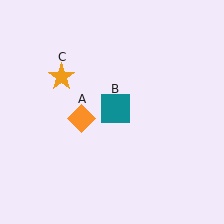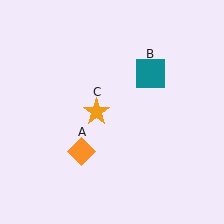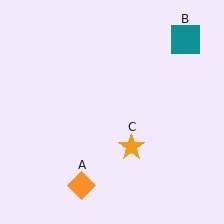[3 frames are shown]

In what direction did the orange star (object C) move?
The orange star (object C) moved down and to the right.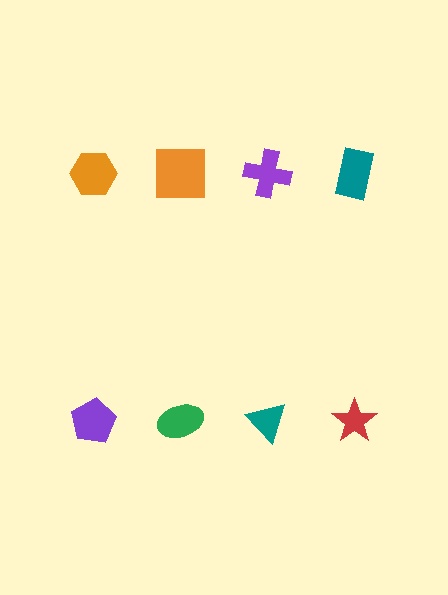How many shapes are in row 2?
4 shapes.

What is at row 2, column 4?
A red star.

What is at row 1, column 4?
A teal rectangle.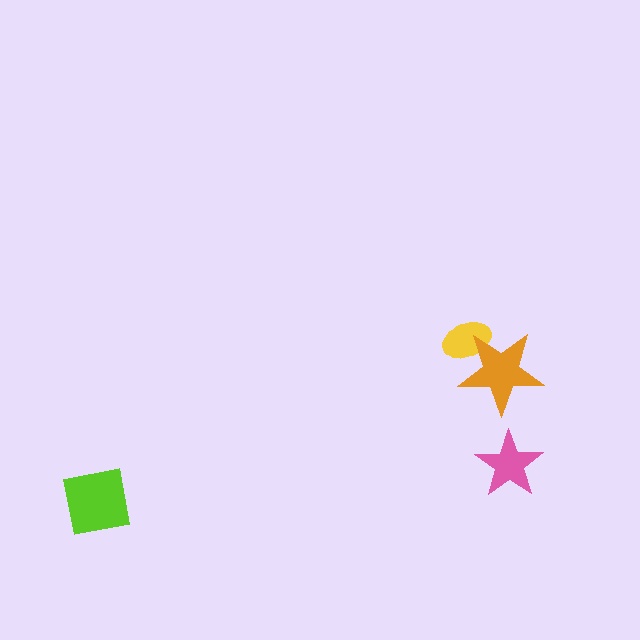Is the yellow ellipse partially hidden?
Yes, it is partially covered by another shape.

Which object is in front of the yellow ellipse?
The orange star is in front of the yellow ellipse.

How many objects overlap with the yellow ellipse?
1 object overlaps with the yellow ellipse.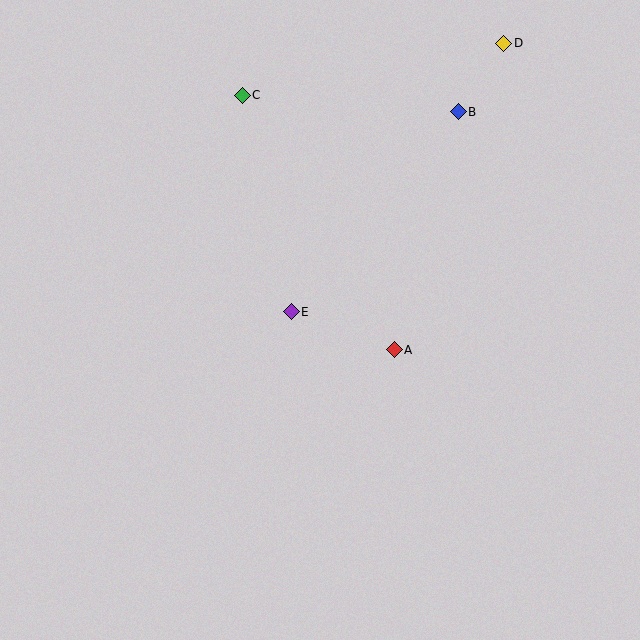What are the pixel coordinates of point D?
Point D is at (504, 43).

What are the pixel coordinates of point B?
Point B is at (458, 112).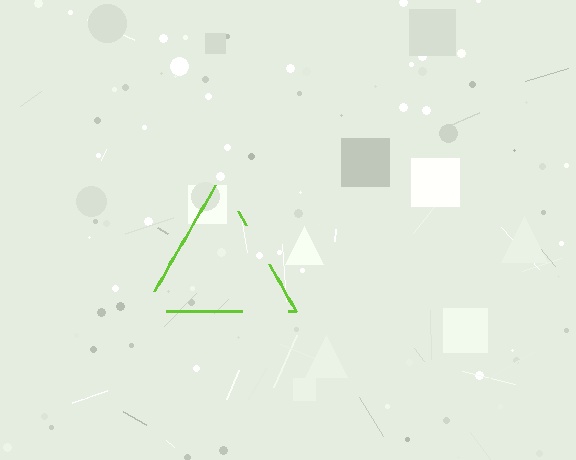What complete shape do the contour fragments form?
The contour fragments form a triangle.